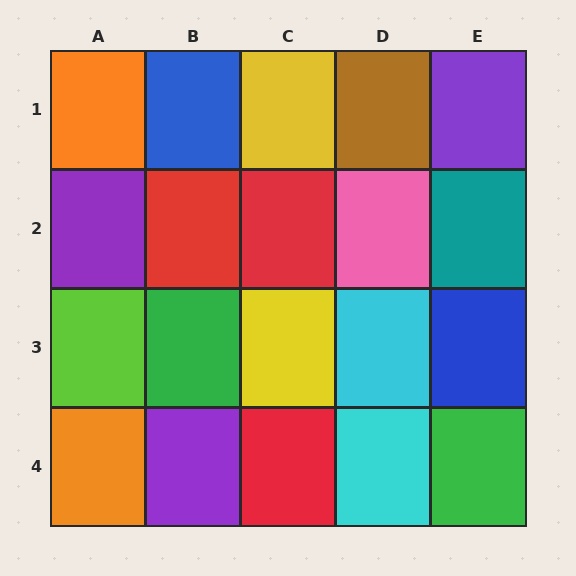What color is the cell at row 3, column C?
Yellow.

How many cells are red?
3 cells are red.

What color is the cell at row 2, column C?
Red.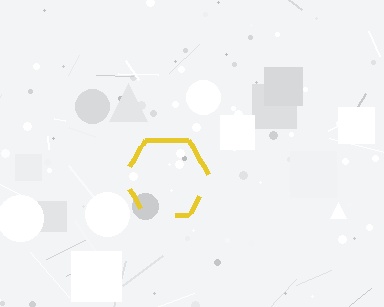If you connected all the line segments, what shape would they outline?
They would outline a hexagon.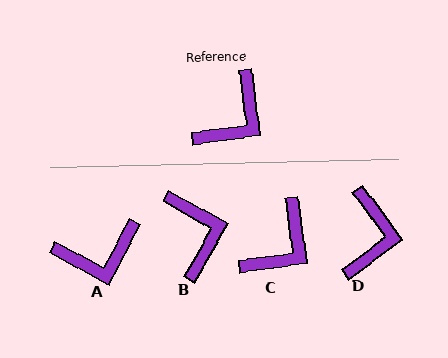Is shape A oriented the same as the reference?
No, it is off by about 36 degrees.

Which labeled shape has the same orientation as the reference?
C.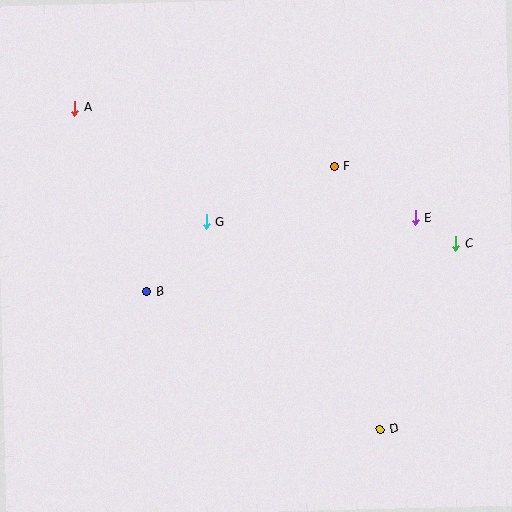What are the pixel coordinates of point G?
Point G is at (206, 222).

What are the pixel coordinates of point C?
Point C is at (455, 244).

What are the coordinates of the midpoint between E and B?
The midpoint between E and B is at (281, 255).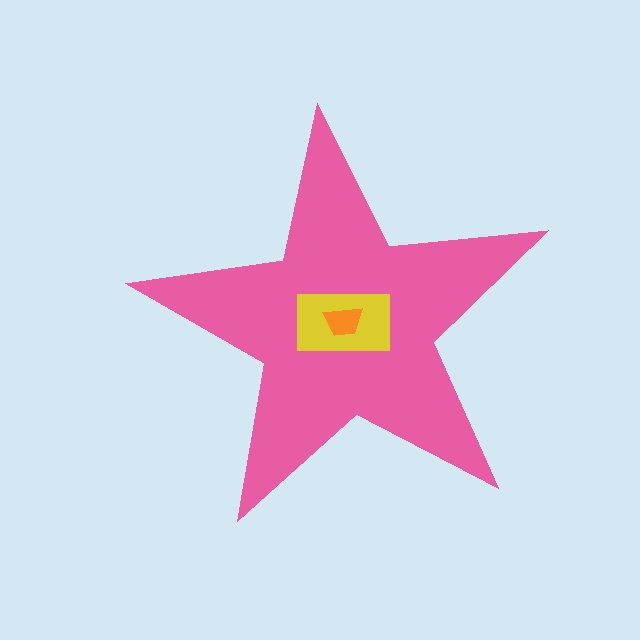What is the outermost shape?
The pink star.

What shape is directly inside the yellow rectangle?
The orange trapezoid.